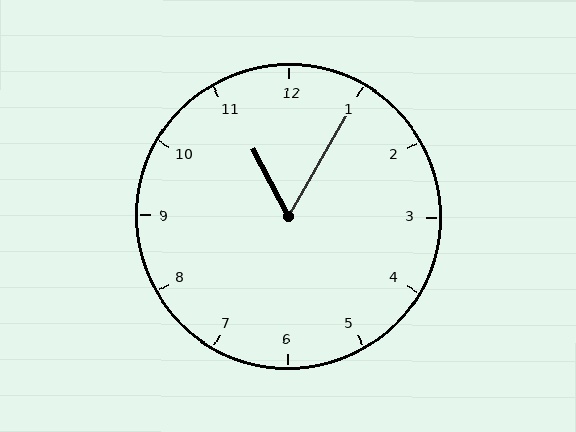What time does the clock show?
11:05.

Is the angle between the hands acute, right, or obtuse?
It is acute.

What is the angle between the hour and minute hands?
Approximately 58 degrees.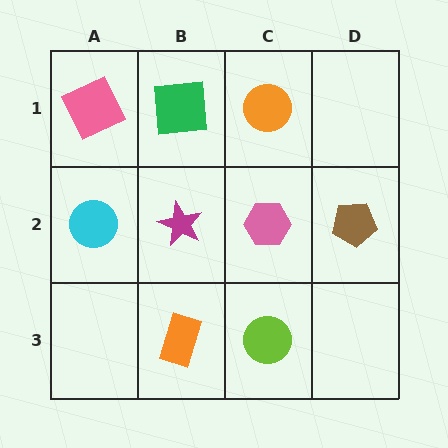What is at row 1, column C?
An orange circle.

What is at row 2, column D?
A brown pentagon.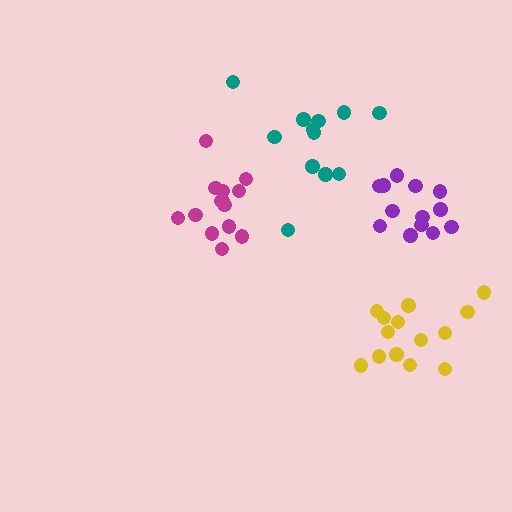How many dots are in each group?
Group 1: 13 dots, Group 2: 12 dots, Group 3: 14 dots, Group 4: 15 dots (54 total).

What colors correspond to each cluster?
The clusters are colored: purple, teal, yellow, magenta.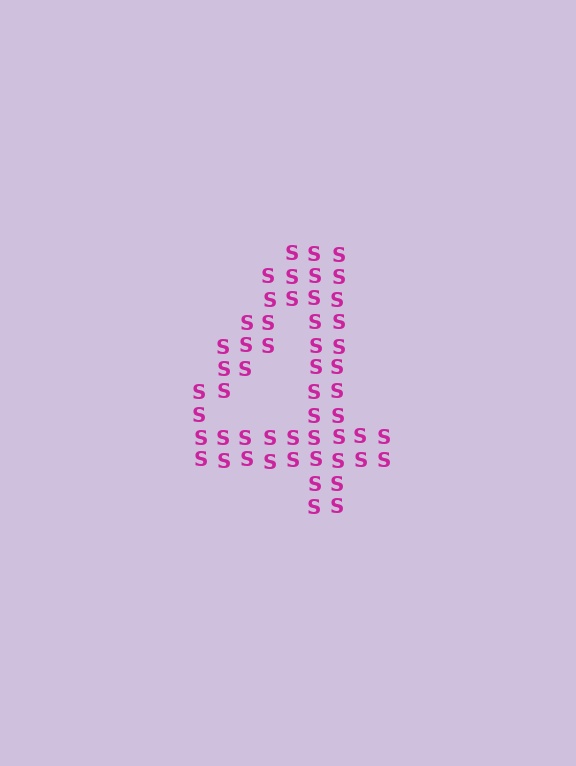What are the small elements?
The small elements are letter S's.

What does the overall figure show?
The overall figure shows the digit 4.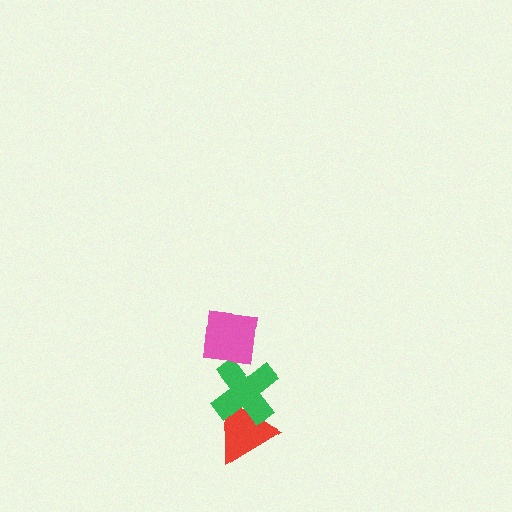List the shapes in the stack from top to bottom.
From top to bottom: the pink square, the green cross, the red triangle.